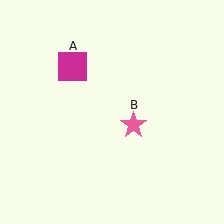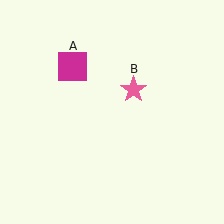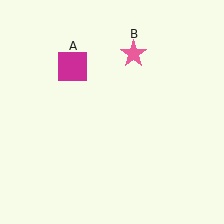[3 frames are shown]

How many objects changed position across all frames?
1 object changed position: pink star (object B).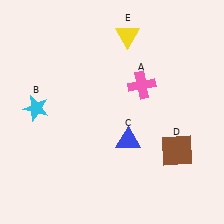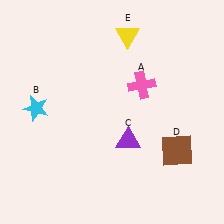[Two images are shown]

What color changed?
The triangle (C) changed from blue in Image 1 to purple in Image 2.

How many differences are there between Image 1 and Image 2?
There is 1 difference between the two images.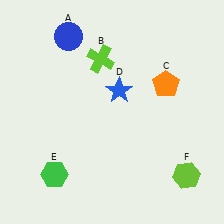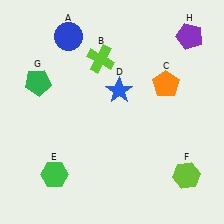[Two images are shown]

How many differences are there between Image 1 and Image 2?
There are 2 differences between the two images.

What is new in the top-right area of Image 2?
A purple pentagon (H) was added in the top-right area of Image 2.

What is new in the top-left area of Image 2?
A green pentagon (G) was added in the top-left area of Image 2.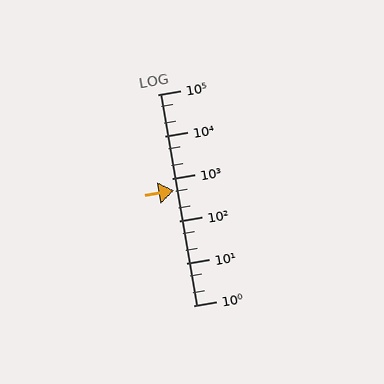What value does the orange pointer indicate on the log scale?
The pointer indicates approximately 520.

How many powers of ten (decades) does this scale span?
The scale spans 5 decades, from 1 to 100000.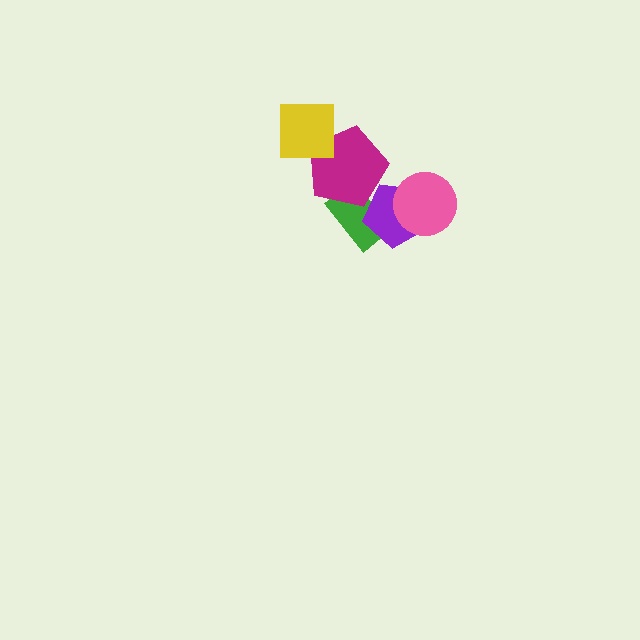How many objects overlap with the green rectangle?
2 objects overlap with the green rectangle.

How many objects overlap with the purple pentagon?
3 objects overlap with the purple pentagon.